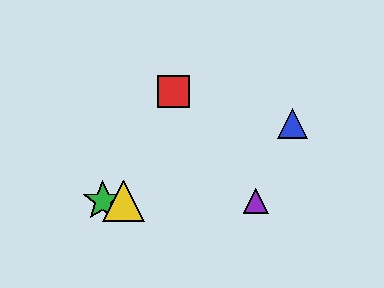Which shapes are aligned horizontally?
The green star, the yellow triangle, the purple triangle are aligned horizontally.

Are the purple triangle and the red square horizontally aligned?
No, the purple triangle is at y≈201 and the red square is at y≈92.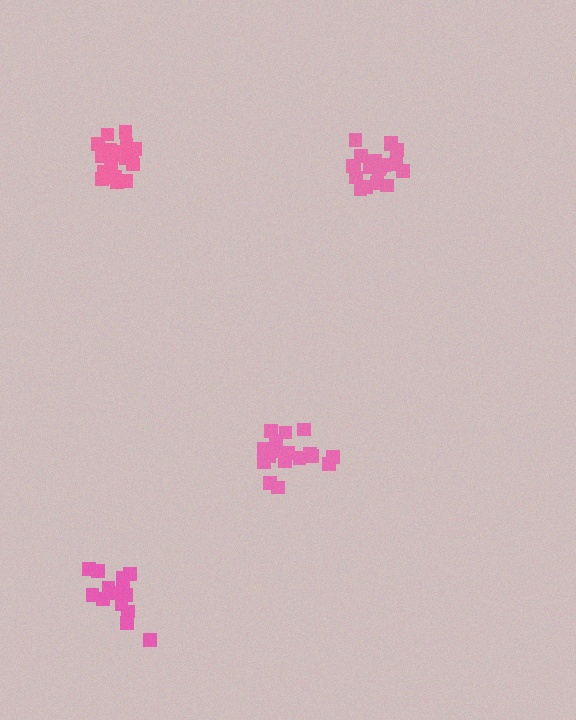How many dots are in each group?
Group 1: 18 dots, Group 2: 15 dots, Group 3: 19 dots, Group 4: 19 dots (71 total).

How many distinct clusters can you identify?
There are 4 distinct clusters.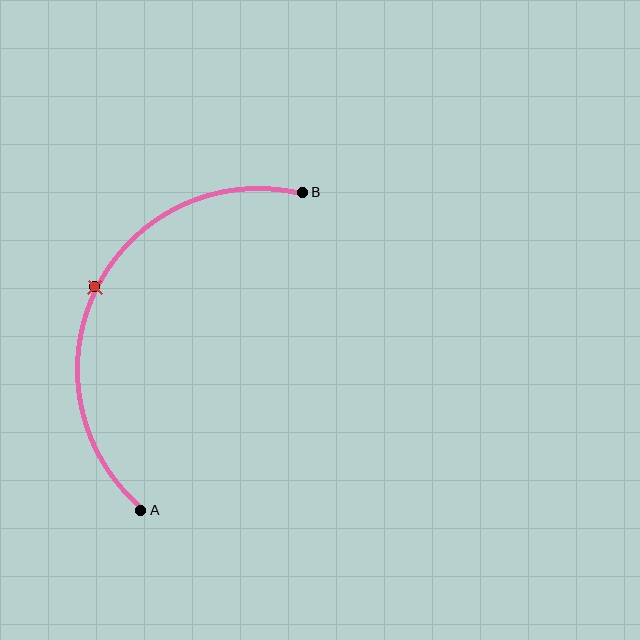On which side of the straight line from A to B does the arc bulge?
The arc bulges to the left of the straight line connecting A and B.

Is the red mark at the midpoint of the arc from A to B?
Yes. The red mark lies on the arc at equal arc-length from both A and B — it is the arc midpoint.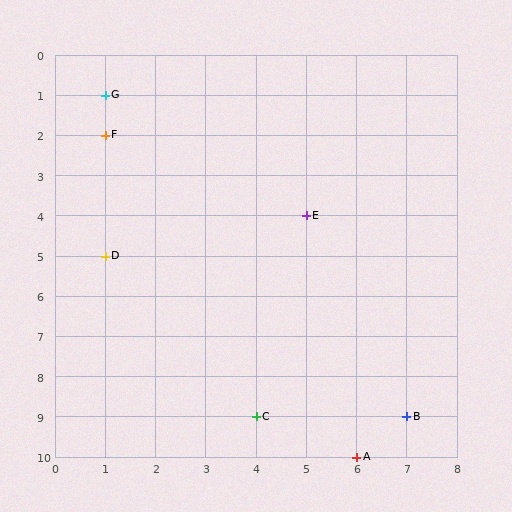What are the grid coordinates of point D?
Point D is at grid coordinates (1, 5).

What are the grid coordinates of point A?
Point A is at grid coordinates (6, 10).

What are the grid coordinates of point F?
Point F is at grid coordinates (1, 2).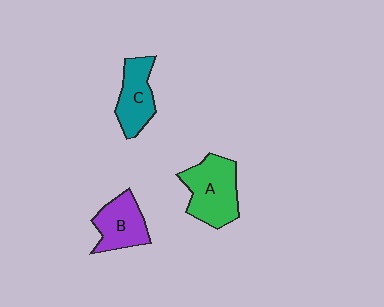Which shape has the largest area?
Shape A (green).